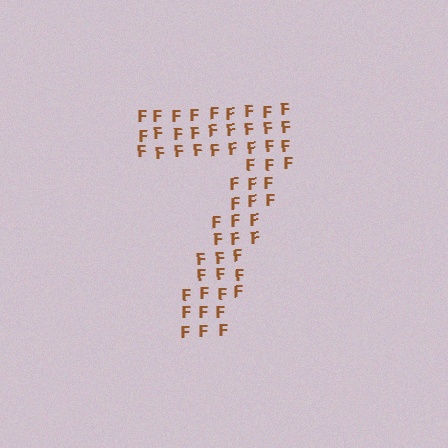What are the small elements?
The small elements are letter F's.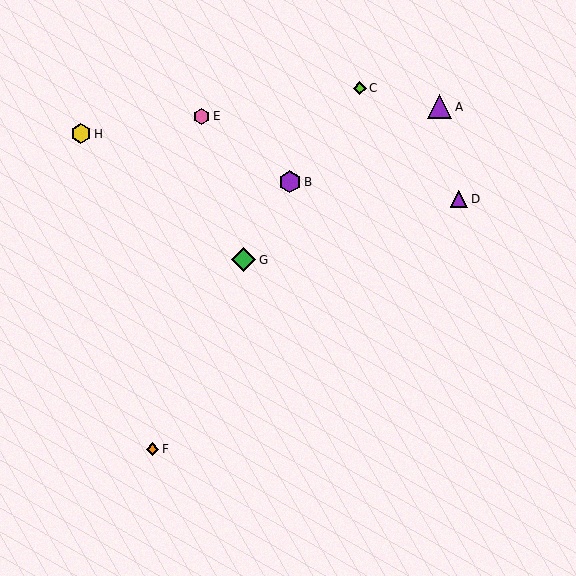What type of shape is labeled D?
Shape D is a purple triangle.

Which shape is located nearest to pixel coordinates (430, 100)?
The purple triangle (labeled A) at (440, 107) is nearest to that location.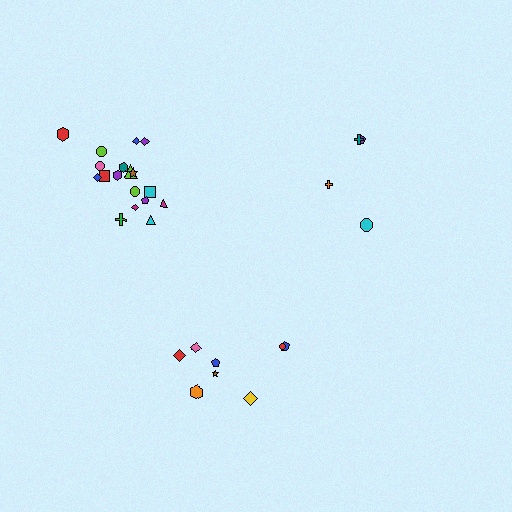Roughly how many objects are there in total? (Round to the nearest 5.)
Roughly 30 objects in total.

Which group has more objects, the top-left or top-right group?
The top-left group.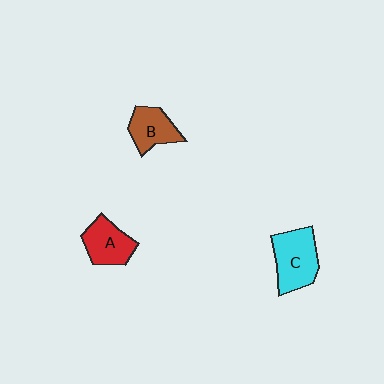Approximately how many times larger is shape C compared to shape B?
Approximately 1.4 times.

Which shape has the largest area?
Shape C (cyan).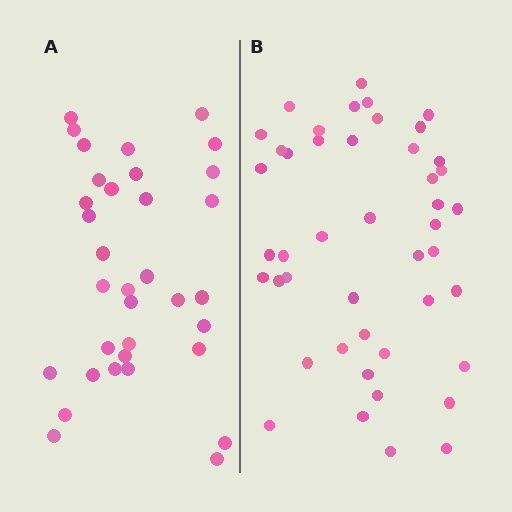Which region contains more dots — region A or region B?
Region B (the right region) has more dots.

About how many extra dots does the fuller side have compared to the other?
Region B has roughly 12 or so more dots than region A.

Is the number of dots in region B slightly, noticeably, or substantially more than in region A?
Region B has noticeably more, but not dramatically so. The ratio is roughly 1.3 to 1.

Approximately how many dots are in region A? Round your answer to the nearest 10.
About 30 dots. (The exact count is 34, which rounds to 30.)